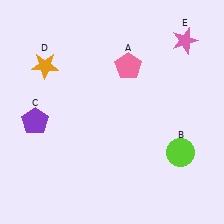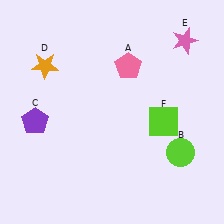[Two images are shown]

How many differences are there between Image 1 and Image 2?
There is 1 difference between the two images.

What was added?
A lime square (F) was added in Image 2.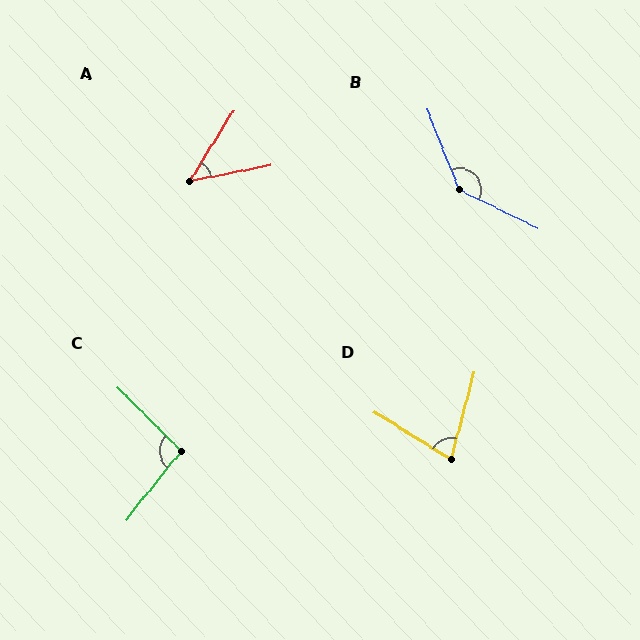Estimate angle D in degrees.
Approximately 73 degrees.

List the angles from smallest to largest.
A (47°), D (73°), C (96°), B (137°).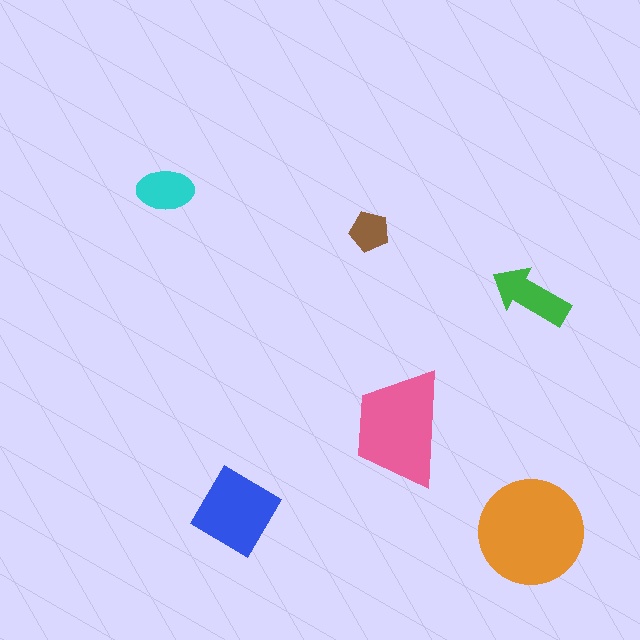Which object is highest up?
The cyan ellipse is topmost.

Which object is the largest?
The orange circle.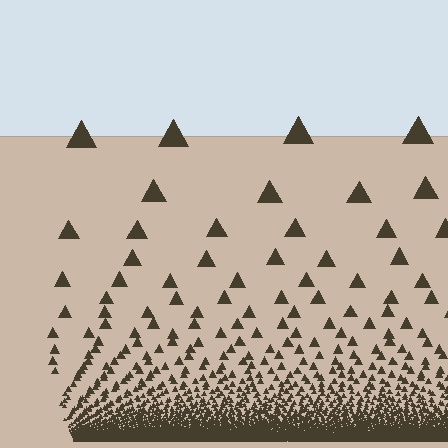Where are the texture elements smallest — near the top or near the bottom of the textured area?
Near the bottom.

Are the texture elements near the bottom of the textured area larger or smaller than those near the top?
Smaller. The gradient is inverted — elements near the bottom are smaller and denser.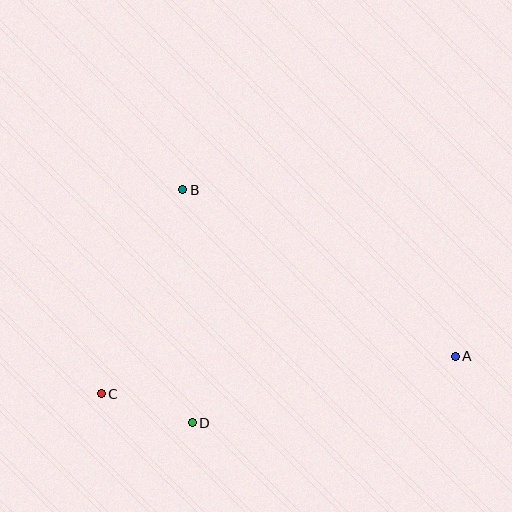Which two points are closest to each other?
Points C and D are closest to each other.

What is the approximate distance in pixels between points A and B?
The distance between A and B is approximately 319 pixels.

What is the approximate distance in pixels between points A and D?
The distance between A and D is approximately 271 pixels.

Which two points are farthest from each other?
Points A and C are farthest from each other.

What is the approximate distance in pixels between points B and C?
The distance between B and C is approximately 220 pixels.